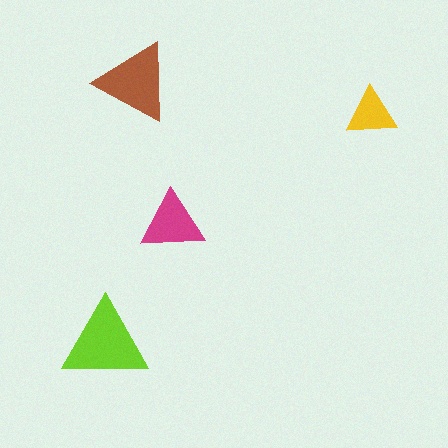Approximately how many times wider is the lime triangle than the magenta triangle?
About 1.5 times wider.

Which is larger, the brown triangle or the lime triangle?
The lime one.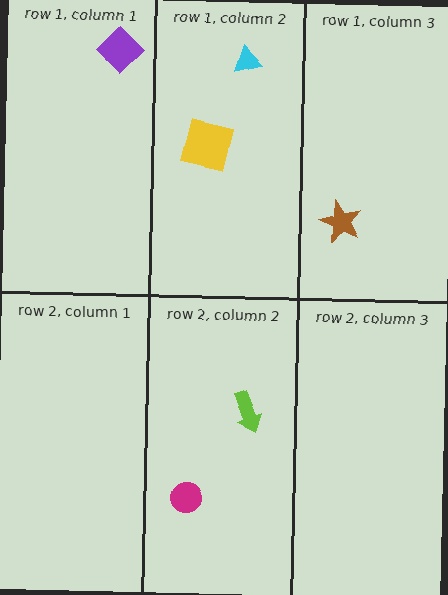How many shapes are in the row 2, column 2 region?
2.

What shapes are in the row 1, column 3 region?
The brown star.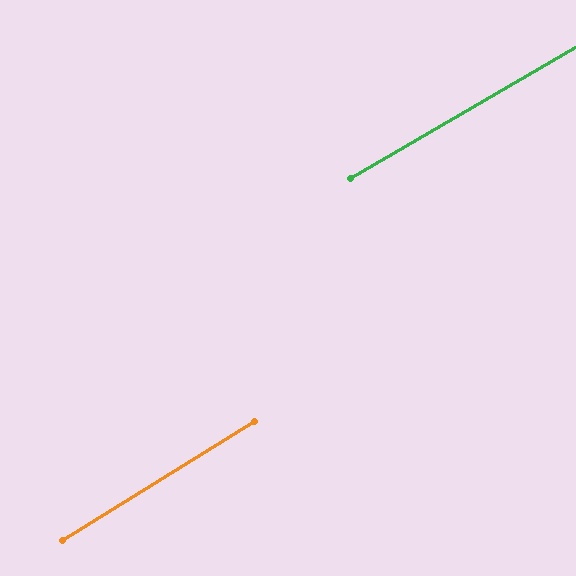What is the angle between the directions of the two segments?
Approximately 2 degrees.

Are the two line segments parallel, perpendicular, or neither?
Parallel — their directions differ by only 1.6°.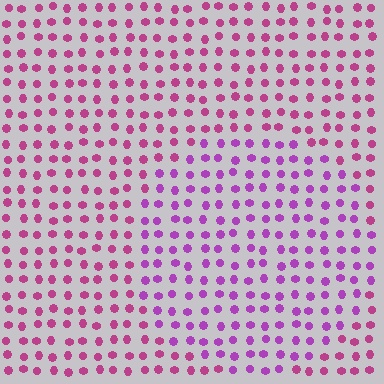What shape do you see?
I see a circle.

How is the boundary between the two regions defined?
The boundary is defined purely by a slight shift in hue (about 30 degrees). Spacing, size, and orientation are identical on both sides.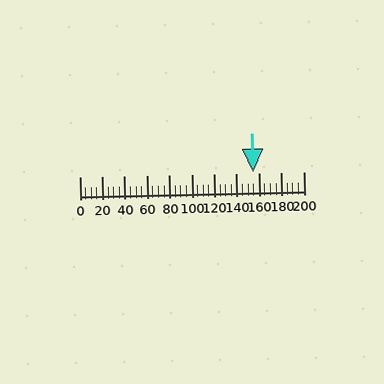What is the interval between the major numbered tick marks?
The major tick marks are spaced 20 units apart.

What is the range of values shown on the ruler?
The ruler shows values from 0 to 200.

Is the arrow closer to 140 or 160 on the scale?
The arrow is closer to 160.